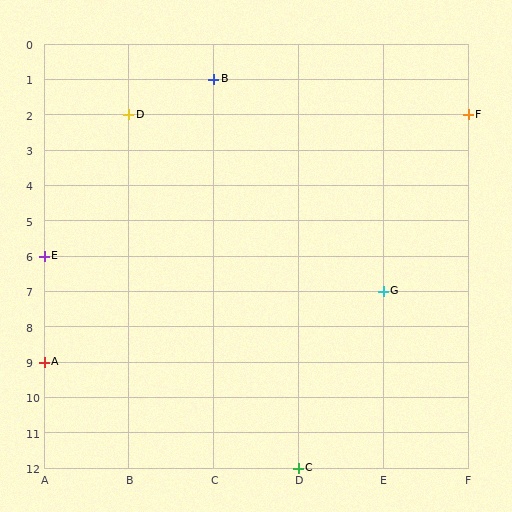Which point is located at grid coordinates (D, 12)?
Point C is at (D, 12).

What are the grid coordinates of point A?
Point A is at grid coordinates (A, 9).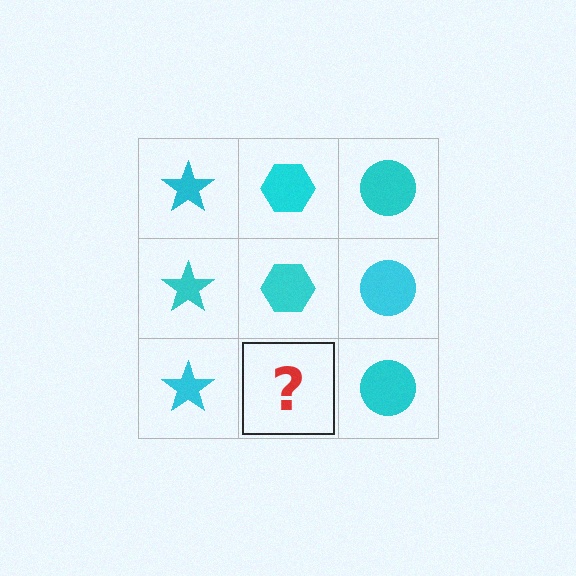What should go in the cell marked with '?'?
The missing cell should contain a cyan hexagon.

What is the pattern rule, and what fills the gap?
The rule is that each column has a consistent shape. The gap should be filled with a cyan hexagon.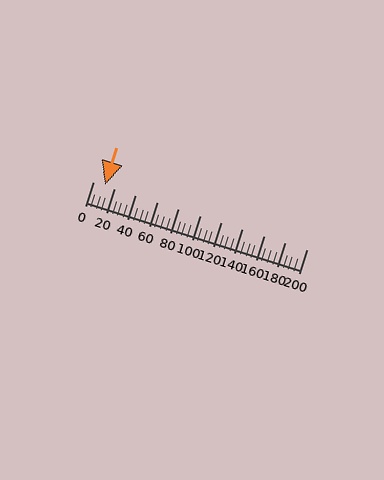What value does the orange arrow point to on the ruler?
The orange arrow points to approximately 11.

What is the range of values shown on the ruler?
The ruler shows values from 0 to 200.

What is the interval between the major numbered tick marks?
The major tick marks are spaced 20 units apart.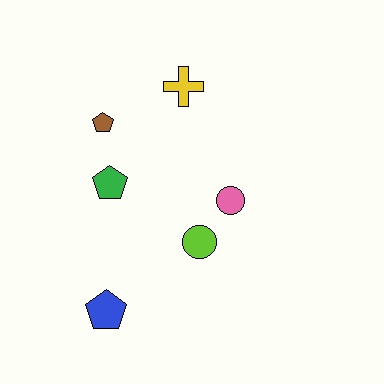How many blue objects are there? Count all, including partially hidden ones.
There is 1 blue object.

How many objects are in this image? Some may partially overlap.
There are 6 objects.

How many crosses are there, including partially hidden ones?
There is 1 cross.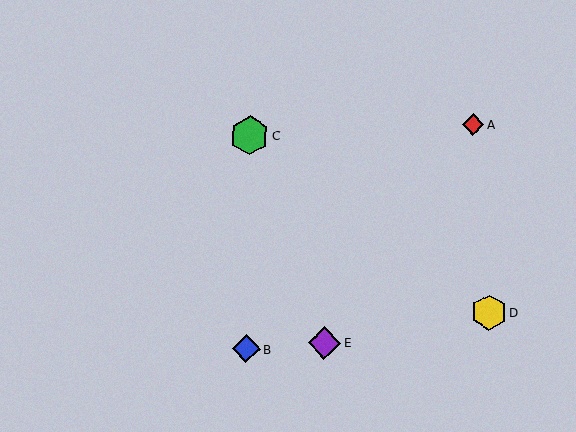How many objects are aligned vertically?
2 objects (B, C) are aligned vertically.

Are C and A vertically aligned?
No, C is at x≈250 and A is at x≈473.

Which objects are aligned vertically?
Objects B, C are aligned vertically.